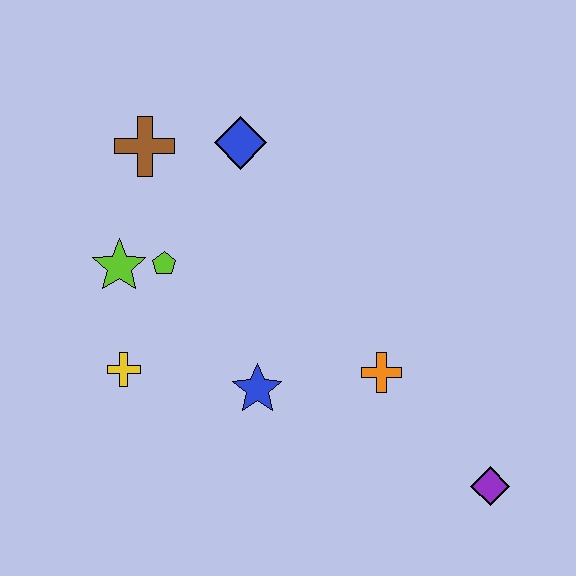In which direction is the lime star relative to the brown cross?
The lime star is below the brown cross.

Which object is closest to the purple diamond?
The orange cross is closest to the purple diamond.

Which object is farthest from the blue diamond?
The purple diamond is farthest from the blue diamond.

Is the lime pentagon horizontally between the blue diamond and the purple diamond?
No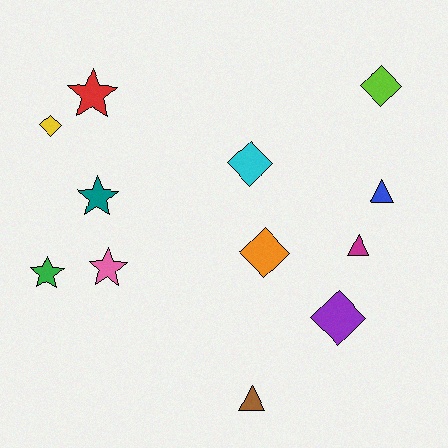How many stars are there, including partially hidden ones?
There are 4 stars.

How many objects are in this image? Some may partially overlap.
There are 12 objects.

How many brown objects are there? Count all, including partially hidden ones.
There is 1 brown object.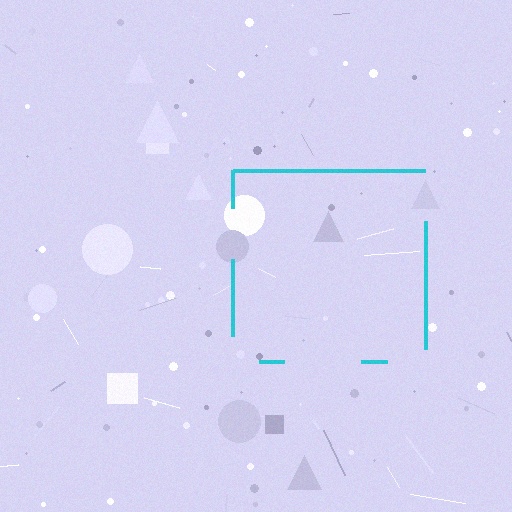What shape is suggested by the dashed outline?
The dashed outline suggests a square.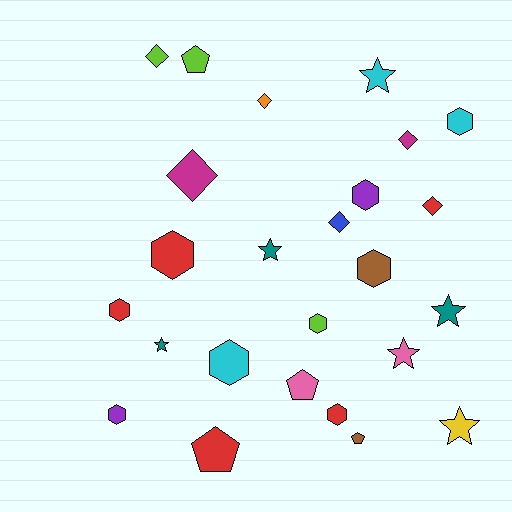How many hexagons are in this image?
There are 9 hexagons.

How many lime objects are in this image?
There are 3 lime objects.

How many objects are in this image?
There are 25 objects.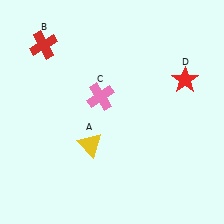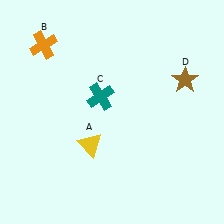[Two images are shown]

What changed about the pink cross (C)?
In Image 1, C is pink. In Image 2, it changed to teal.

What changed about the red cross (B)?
In Image 1, B is red. In Image 2, it changed to orange.